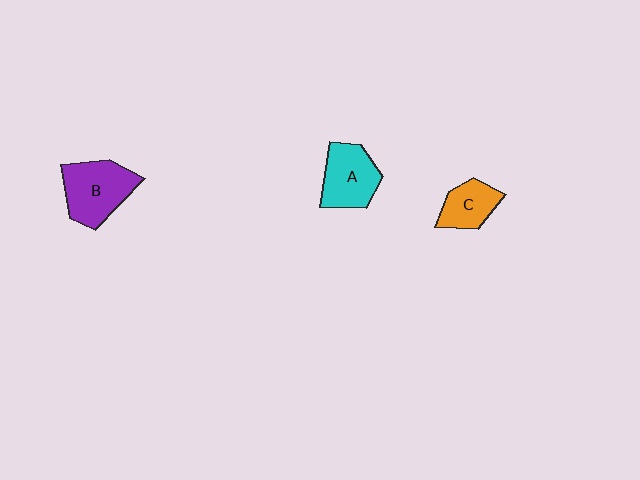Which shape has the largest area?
Shape B (purple).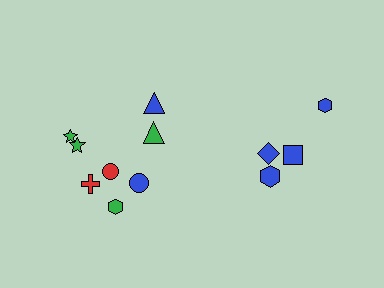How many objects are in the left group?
There are 8 objects.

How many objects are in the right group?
There are 4 objects.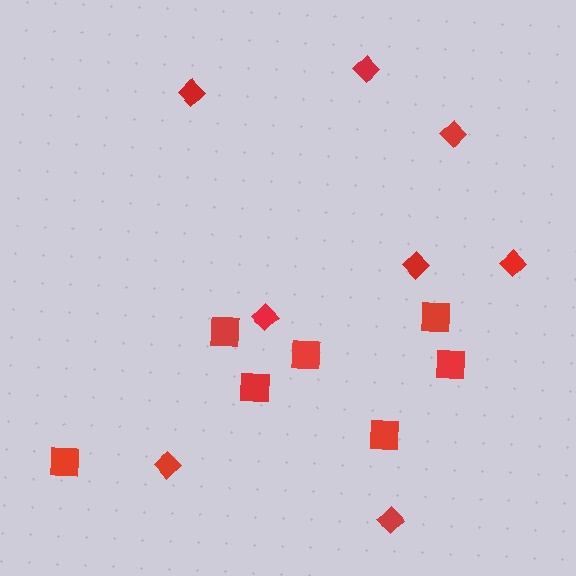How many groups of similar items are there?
There are 2 groups: one group of diamonds (8) and one group of squares (7).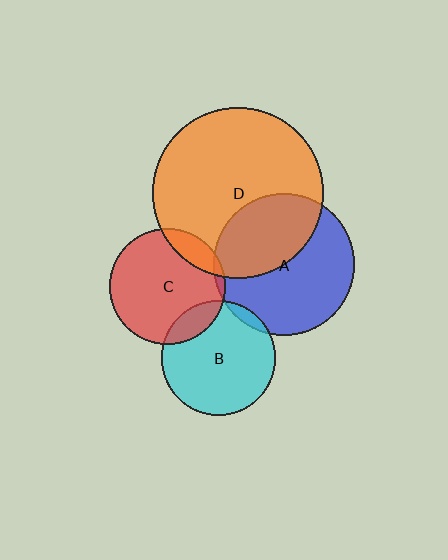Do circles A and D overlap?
Yes.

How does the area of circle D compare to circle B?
Approximately 2.2 times.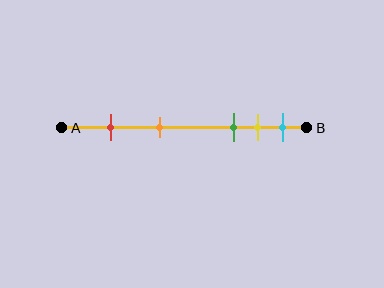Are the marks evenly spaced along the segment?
No, the marks are not evenly spaced.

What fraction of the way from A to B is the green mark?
The green mark is approximately 70% (0.7) of the way from A to B.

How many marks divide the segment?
There are 5 marks dividing the segment.